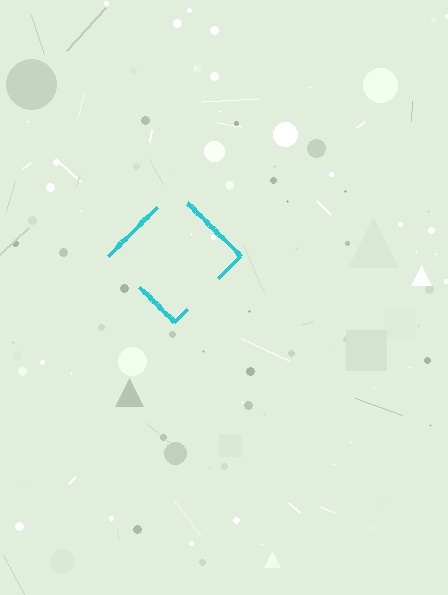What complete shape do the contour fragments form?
The contour fragments form a diamond.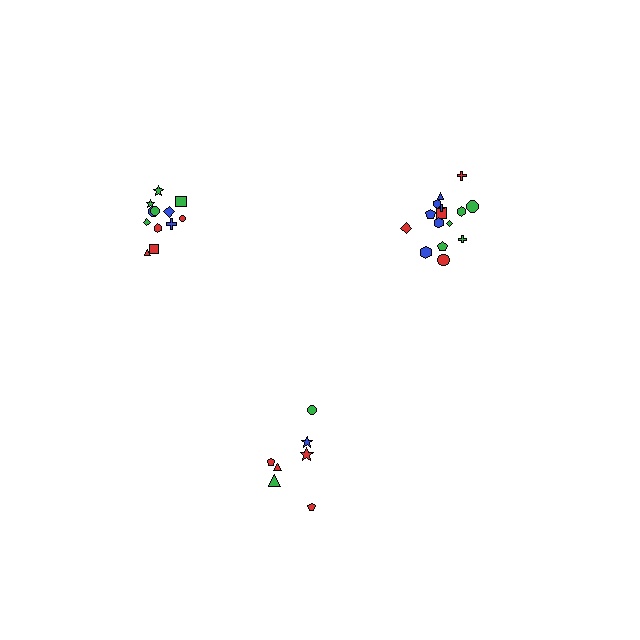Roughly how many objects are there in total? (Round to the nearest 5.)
Roughly 35 objects in total.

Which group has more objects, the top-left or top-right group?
The top-right group.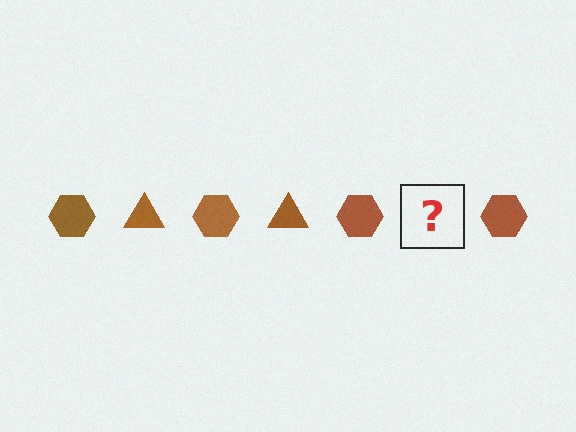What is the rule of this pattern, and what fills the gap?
The rule is that the pattern cycles through hexagon, triangle shapes in brown. The gap should be filled with a brown triangle.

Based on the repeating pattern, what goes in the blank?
The blank should be a brown triangle.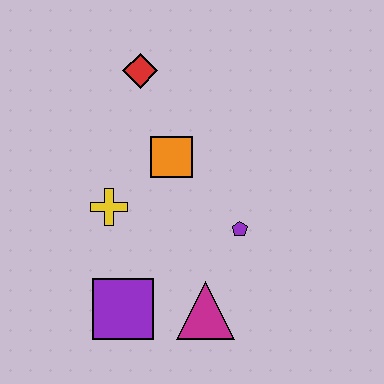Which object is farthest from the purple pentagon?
The red diamond is farthest from the purple pentagon.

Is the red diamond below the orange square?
No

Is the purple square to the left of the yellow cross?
No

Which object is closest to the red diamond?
The orange square is closest to the red diamond.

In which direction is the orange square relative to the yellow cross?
The orange square is to the right of the yellow cross.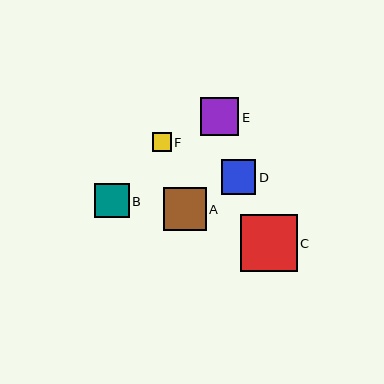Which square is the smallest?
Square F is the smallest with a size of approximately 19 pixels.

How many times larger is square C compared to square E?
Square C is approximately 1.5 times the size of square E.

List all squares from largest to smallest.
From largest to smallest: C, A, E, B, D, F.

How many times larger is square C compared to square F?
Square C is approximately 3.0 times the size of square F.